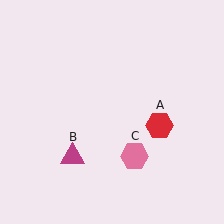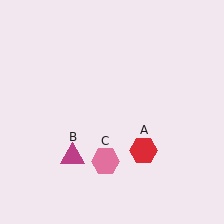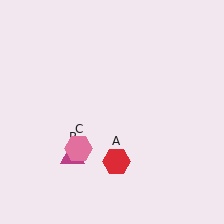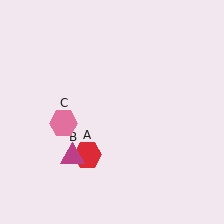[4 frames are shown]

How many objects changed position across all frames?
2 objects changed position: red hexagon (object A), pink hexagon (object C).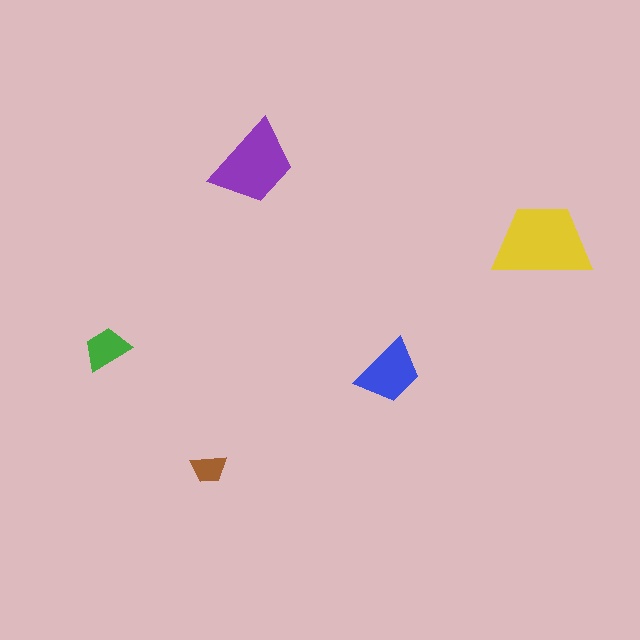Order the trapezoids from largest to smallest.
the yellow one, the purple one, the blue one, the green one, the brown one.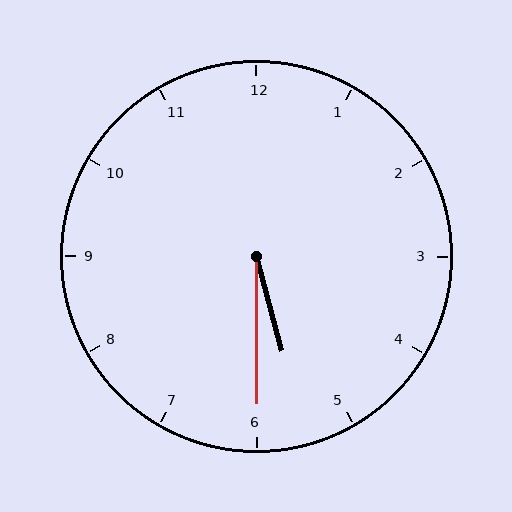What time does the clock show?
5:30.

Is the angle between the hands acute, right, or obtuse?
It is acute.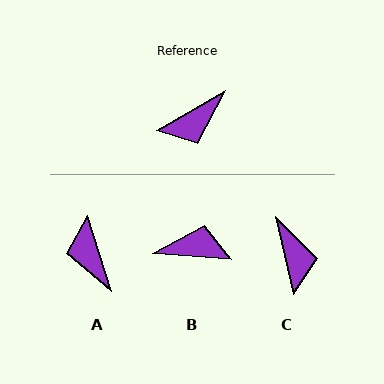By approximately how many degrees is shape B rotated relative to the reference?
Approximately 146 degrees counter-clockwise.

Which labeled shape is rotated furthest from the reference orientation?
B, about 146 degrees away.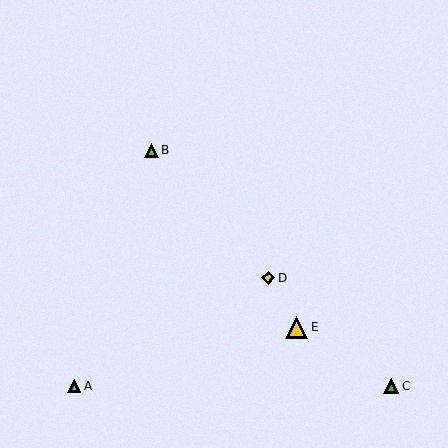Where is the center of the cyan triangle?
The center of the cyan triangle is at (74, 386).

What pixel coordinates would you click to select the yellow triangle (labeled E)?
Click at (297, 327) to select the yellow triangle E.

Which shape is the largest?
The yellow triangle (labeled E) is the largest.